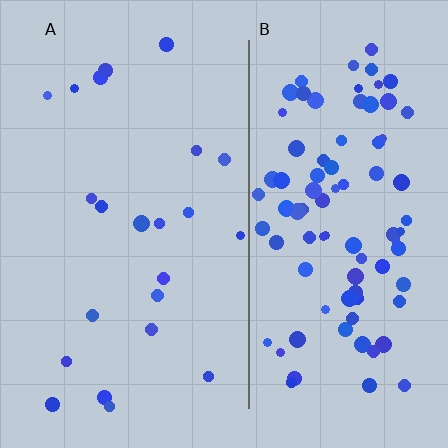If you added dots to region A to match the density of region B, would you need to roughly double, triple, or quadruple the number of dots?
Approximately quadruple.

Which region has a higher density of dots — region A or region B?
B (the right).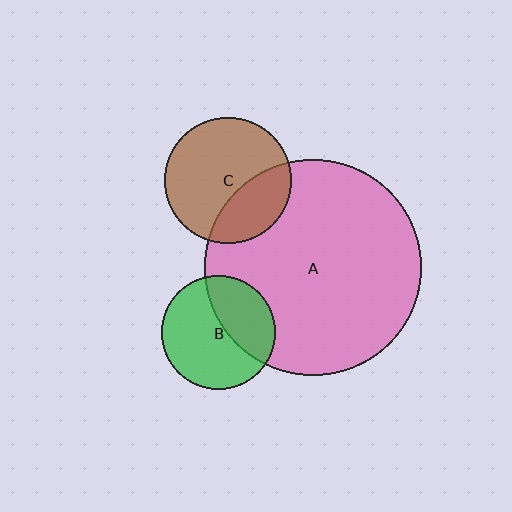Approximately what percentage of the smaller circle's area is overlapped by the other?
Approximately 30%.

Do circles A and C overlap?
Yes.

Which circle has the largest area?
Circle A (pink).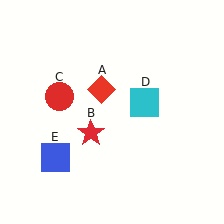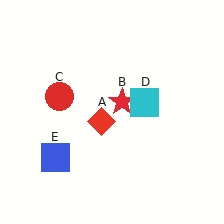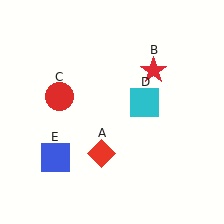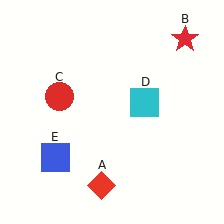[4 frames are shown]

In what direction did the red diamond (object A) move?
The red diamond (object A) moved down.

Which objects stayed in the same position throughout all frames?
Red circle (object C) and cyan square (object D) and blue square (object E) remained stationary.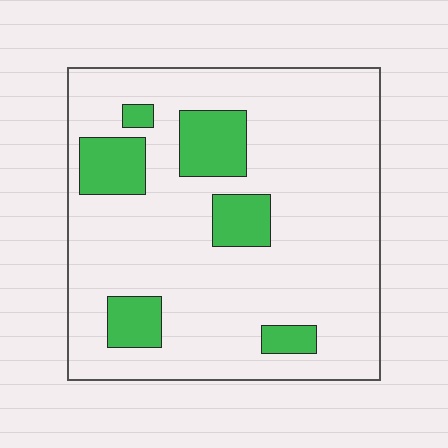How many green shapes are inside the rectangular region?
6.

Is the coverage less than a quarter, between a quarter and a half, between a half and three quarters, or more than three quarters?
Less than a quarter.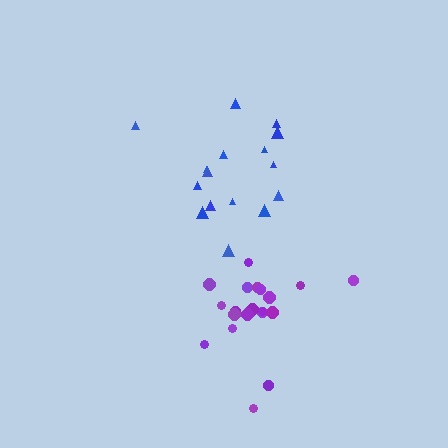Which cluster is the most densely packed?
Purple.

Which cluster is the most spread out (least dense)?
Blue.